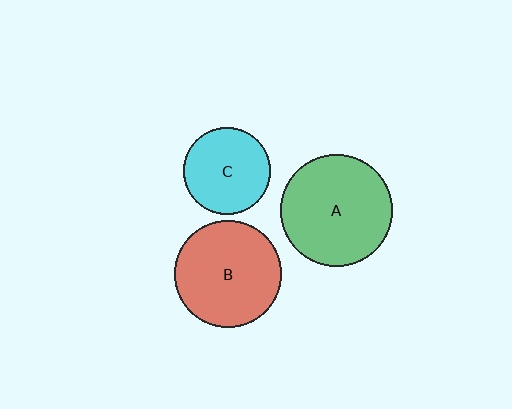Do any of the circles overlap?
No, none of the circles overlap.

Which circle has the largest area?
Circle A (green).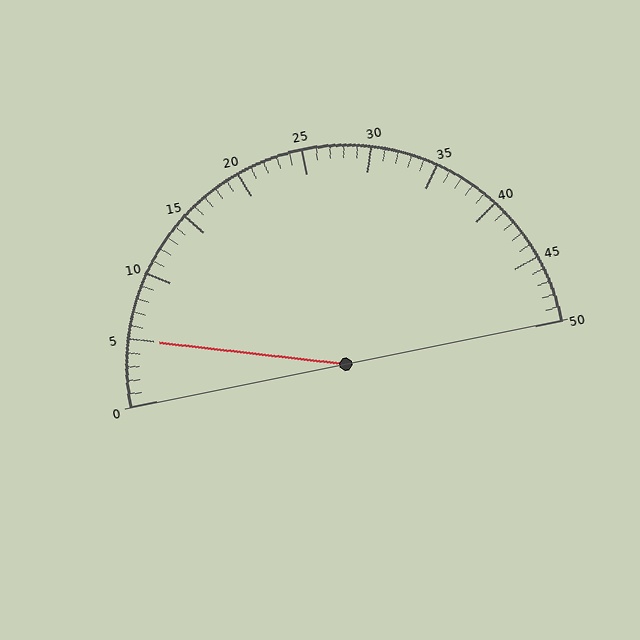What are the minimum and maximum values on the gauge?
The gauge ranges from 0 to 50.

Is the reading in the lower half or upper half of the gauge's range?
The reading is in the lower half of the range (0 to 50).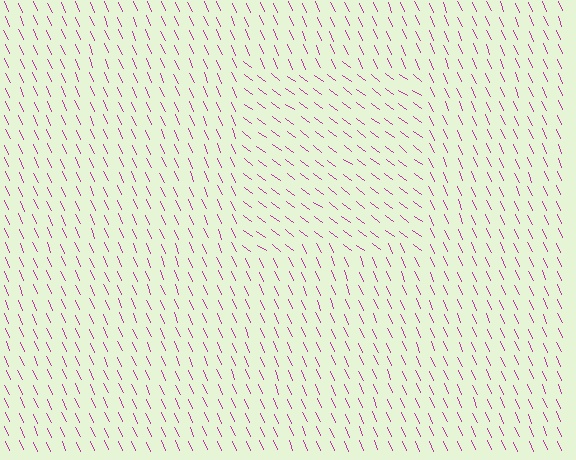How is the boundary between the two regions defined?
The boundary is defined purely by a change in line orientation (approximately 30 degrees difference). All lines are the same color and thickness.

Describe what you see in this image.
The image is filled with small magenta line segments. A rectangle region in the image has lines oriented differently from the surrounding lines, creating a visible texture boundary.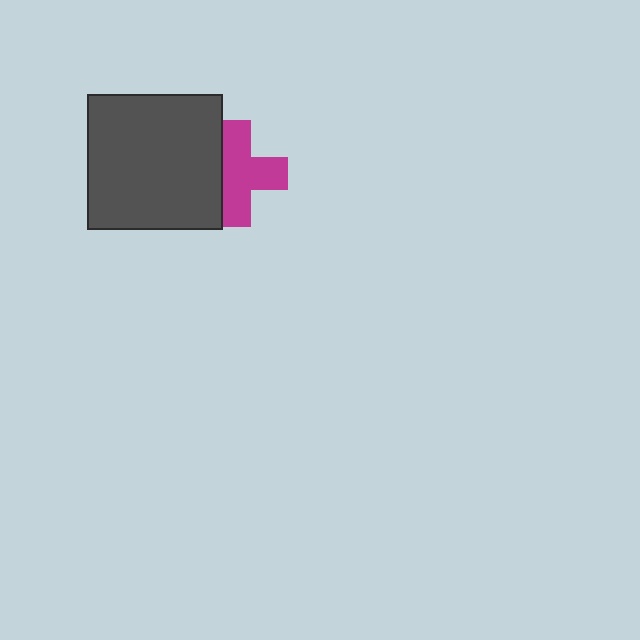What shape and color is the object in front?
The object in front is a dark gray square.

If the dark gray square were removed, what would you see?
You would see the complete magenta cross.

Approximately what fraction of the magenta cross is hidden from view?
Roughly 30% of the magenta cross is hidden behind the dark gray square.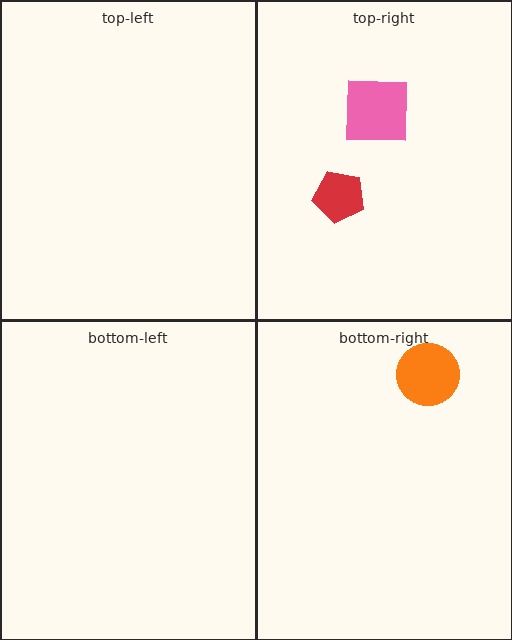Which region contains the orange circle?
The bottom-right region.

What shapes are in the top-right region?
The red pentagon, the pink square.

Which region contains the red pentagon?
The top-right region.